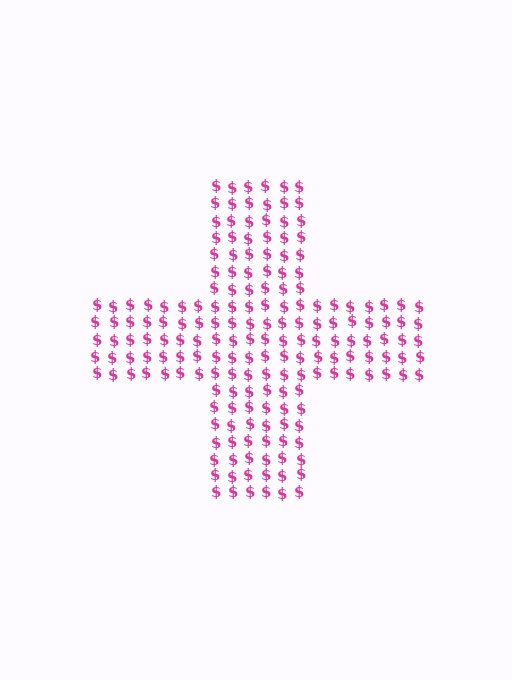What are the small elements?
The small elements are dollar signs.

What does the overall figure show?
The overall figure shows a cross.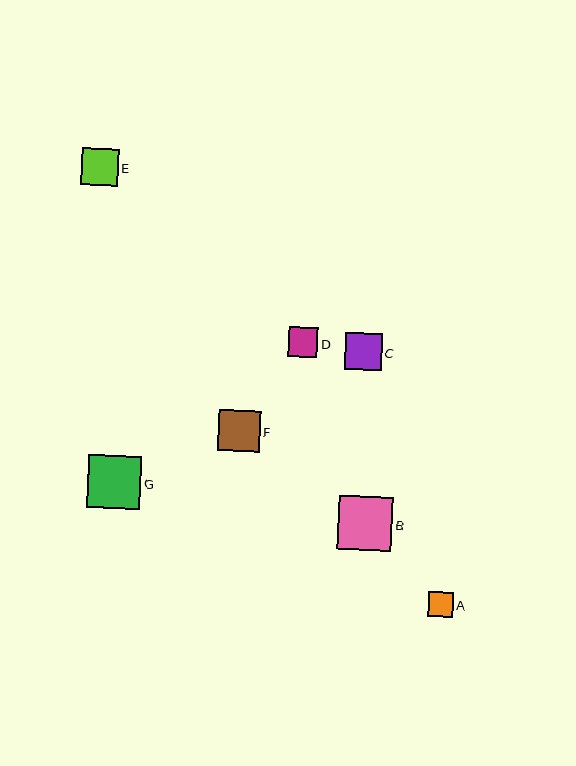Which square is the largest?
Square B is the largest with a size of approximately 55 pixels.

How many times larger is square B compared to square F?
Square B is approximately 1.3 times the size of square F.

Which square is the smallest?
Square A is the smallest with a size of approximately 25 pixels.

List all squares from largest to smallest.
From largest to smallest: B, G, F, C, E, D, A.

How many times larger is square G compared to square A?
Square G is approximately 2.1 times the size of square A.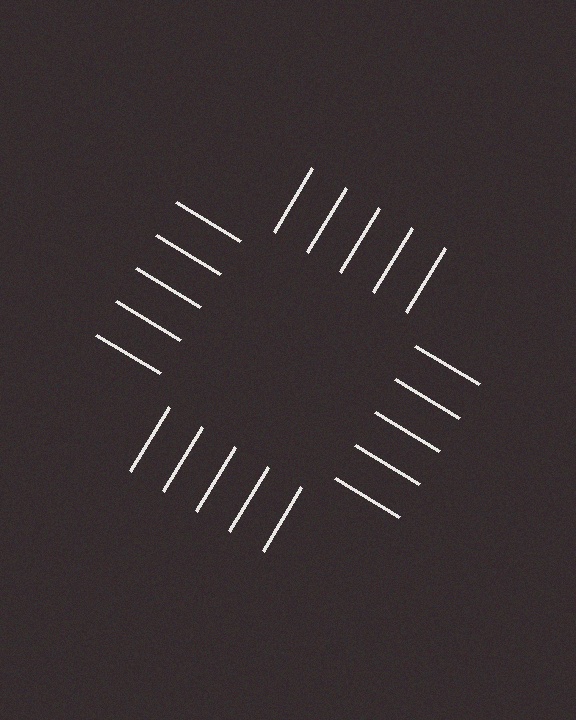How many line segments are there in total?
20 — 5 along each of the 4 edges.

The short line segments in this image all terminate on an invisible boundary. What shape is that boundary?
An illusory square — the line segments terminate on its edges but no continuous stroke is drawn.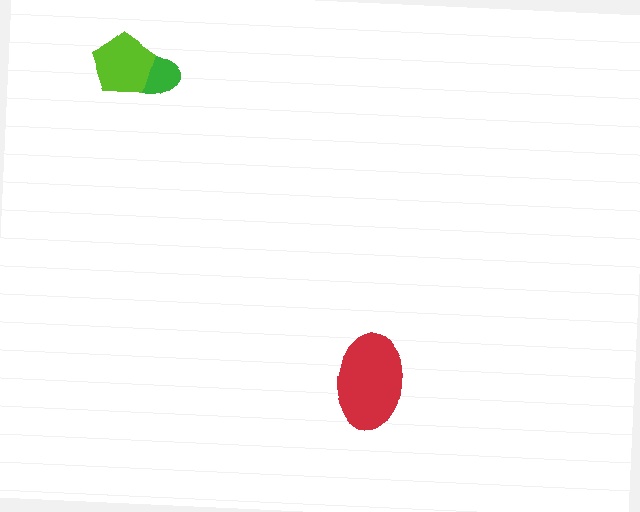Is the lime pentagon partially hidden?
No, no other shape covers it.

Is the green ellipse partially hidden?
Yes, it is partially covered by another shape.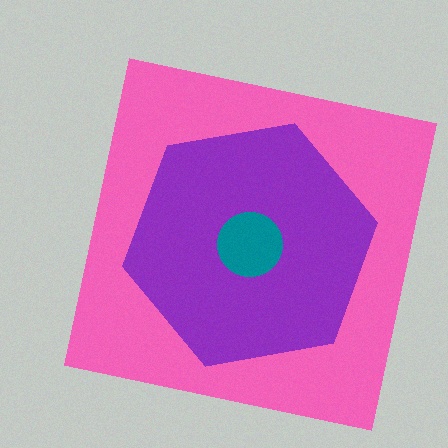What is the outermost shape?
The pink square.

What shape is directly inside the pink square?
The purple hexagon.